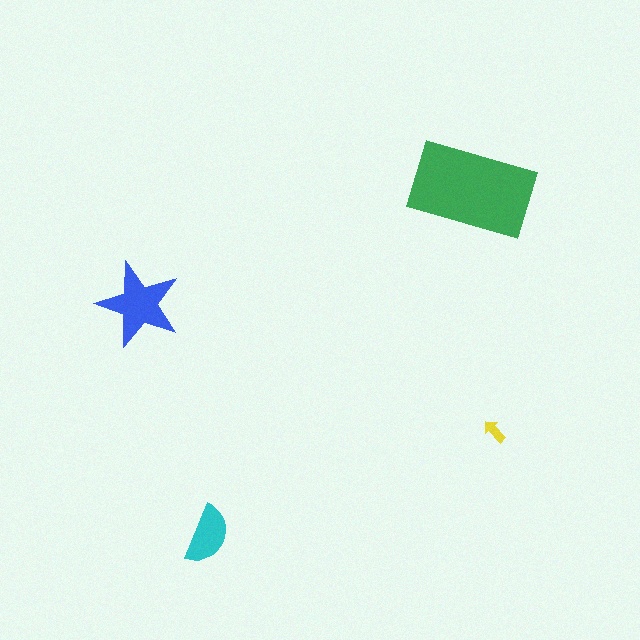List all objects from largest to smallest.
The green rectangle, the blue star, the cyan semicircle, the yellow arrow.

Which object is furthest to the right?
The yellow arrow is rightmost.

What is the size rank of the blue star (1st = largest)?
2nd.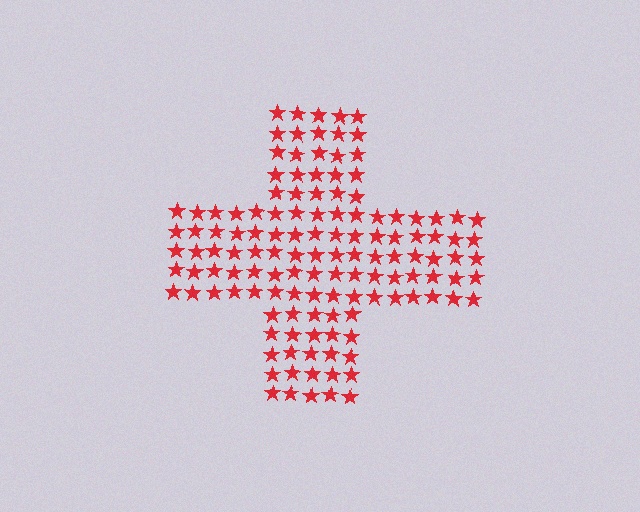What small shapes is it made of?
It is made of small stars.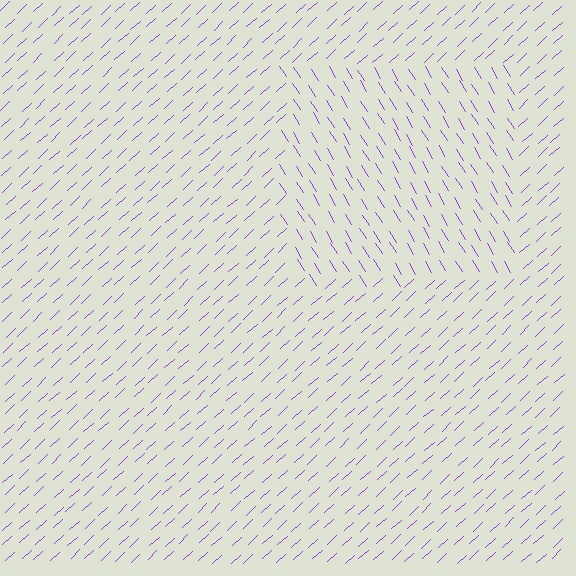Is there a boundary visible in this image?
Yes, there is a texture boundary formed by a change in line orientation.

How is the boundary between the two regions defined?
The boundary is defined purely by a change in line orientation (approximately 79 degrees difference). All lines are the same color and thickness.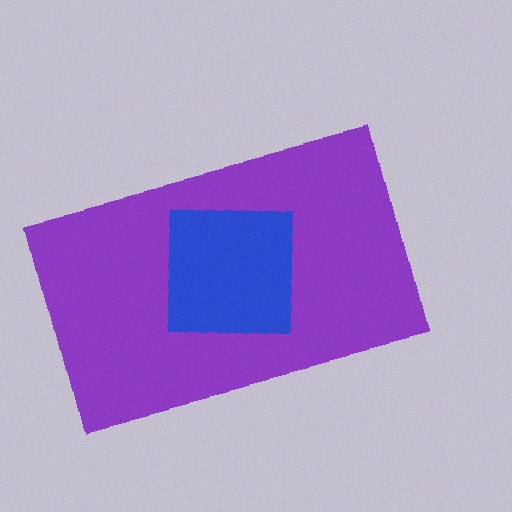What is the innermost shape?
The blue square.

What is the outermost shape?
The purple rectangle.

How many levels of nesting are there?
2.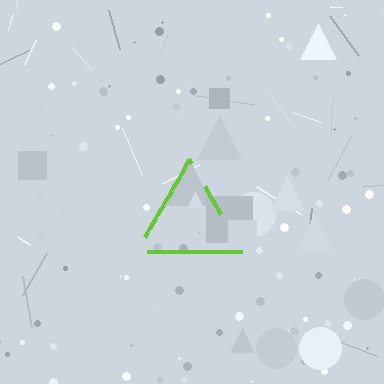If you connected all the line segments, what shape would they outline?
They would outline a triangle.